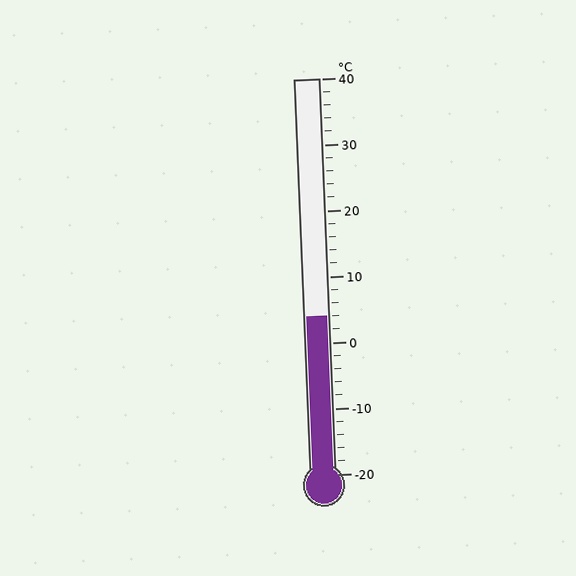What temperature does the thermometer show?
The thermometer shows approximately 4°C.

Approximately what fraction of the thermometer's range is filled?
The thermometer is filled to approximately 40% of its range.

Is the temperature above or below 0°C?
The temperature is above 0°C.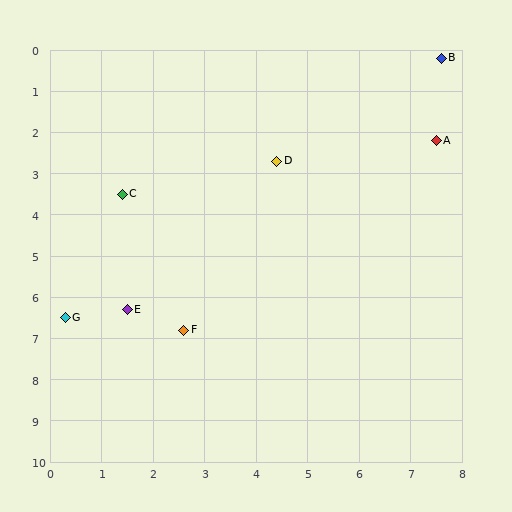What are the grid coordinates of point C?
Point C is at approximately (1.4, 3.5).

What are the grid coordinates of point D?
Point D is at approximately (4.4, 2.7).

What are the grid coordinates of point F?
Point F is at approximately (2.6, 6.8).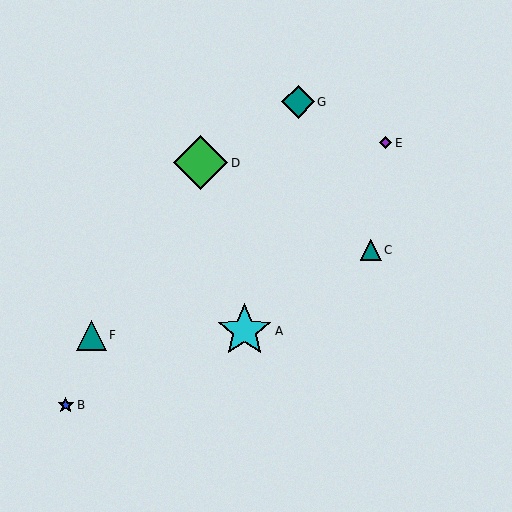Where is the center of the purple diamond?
The center of the purple diamond is at (385, 143).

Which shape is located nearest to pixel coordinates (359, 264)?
The teal triangle (labeled C) at (371, 250) is nearest to that location.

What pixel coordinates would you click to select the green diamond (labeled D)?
Click at (201, 163) to select the green diamond D.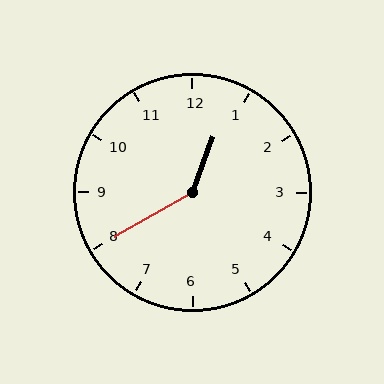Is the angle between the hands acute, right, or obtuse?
It is obtuse.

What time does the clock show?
12:40.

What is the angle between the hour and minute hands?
Approximately 140 degrees.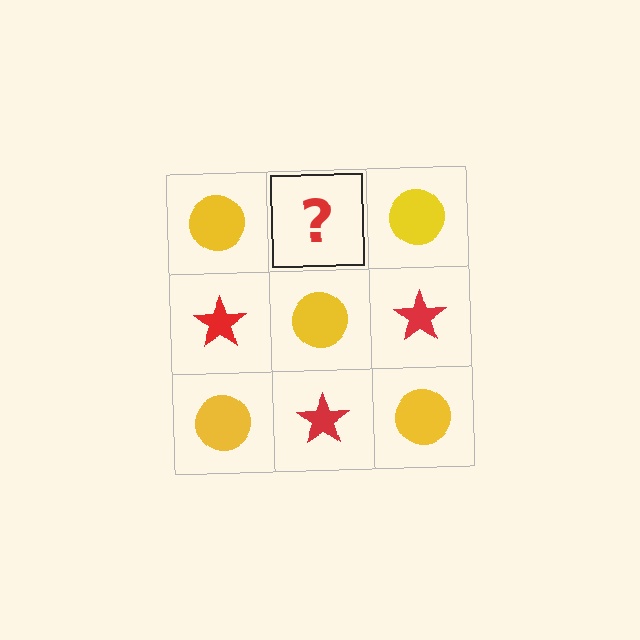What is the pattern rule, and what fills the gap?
The rule is that it alternates yellow circle and red star in a checkerboard pattern. The gap should be filled with a red star.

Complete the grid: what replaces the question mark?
The question mark should be replaced with a red star.